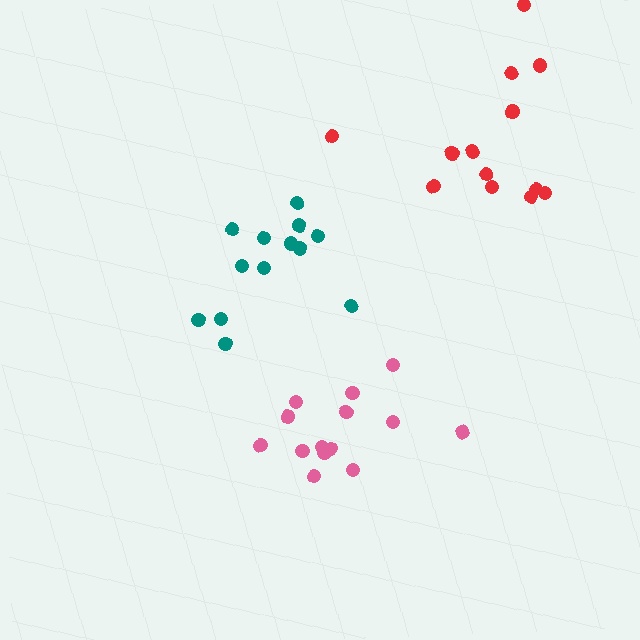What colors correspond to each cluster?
The clusters are colored: teal, pink, red.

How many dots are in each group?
Group 1: 13 dots, Group 2: 14 dots, Group 3: 13 dots (40 total).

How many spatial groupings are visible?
There are 3 spatial groupings.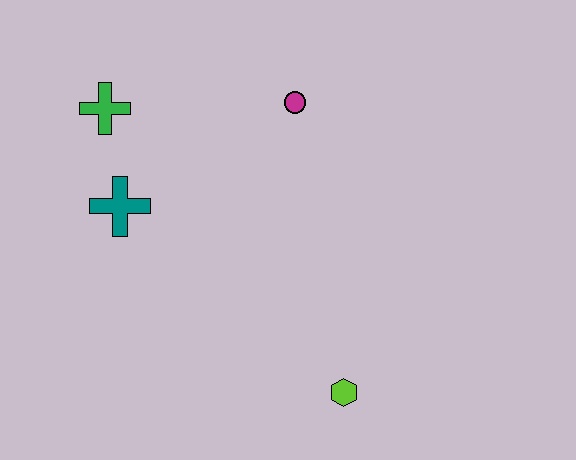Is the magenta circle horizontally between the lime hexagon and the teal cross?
Yes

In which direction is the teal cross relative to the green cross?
The teal cross is below the green cross.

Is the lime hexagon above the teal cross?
No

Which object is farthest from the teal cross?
The lime hexagon is farthest from the teal cross.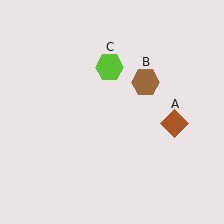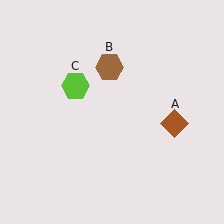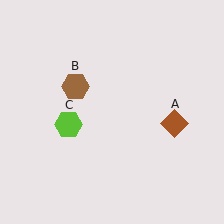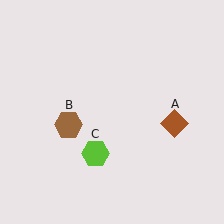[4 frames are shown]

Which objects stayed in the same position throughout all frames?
Brown diamond (object A) remained stationary.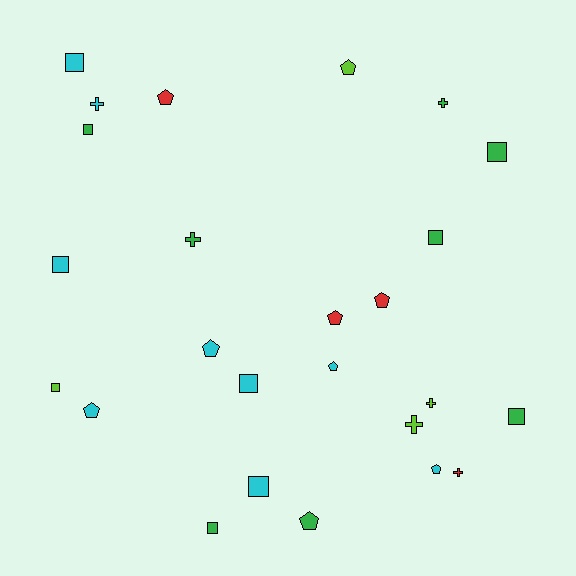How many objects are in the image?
There are 25 objects.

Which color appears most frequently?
Cyan, with 9 objects.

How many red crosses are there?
There is 1 red cross.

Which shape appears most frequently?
Square, with 10 objects.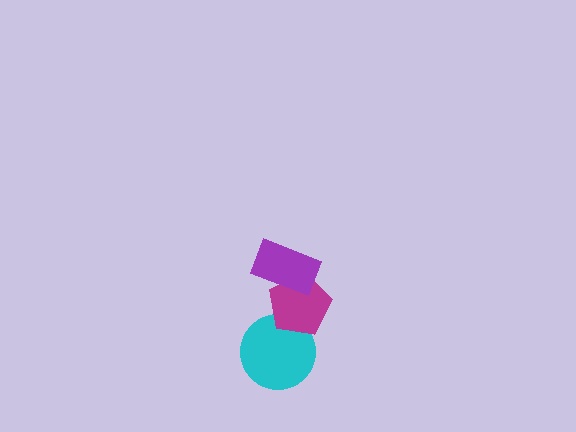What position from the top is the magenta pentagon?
The magenta pentagon is 2nd from the top.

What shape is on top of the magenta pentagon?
The purple rectangle is on top of the magenta pentagon.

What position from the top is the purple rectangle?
The purple rectangle is 1st from the top.